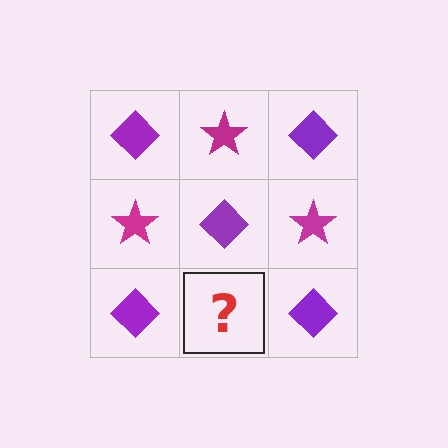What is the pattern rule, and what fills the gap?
The rule is that it alternates purple diamond and magenta star in a checkerboard pattern. The gap should be filled with a magenta star.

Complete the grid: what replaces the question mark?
The question mark should be replaced with a magenta star.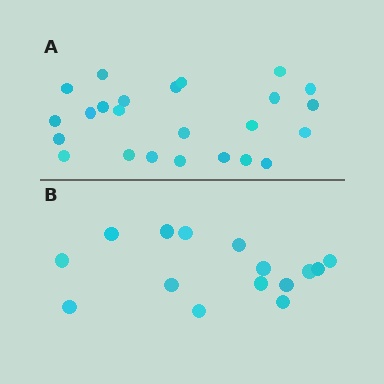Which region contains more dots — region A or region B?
Region A (the top region) has more dots.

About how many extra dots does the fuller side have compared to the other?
Region A has roughly 8 or so more dots than region B.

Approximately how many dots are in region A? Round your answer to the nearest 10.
About 20 dots. (The exact count is 24, which rounds to 20.)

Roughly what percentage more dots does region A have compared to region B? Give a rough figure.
About 60% more.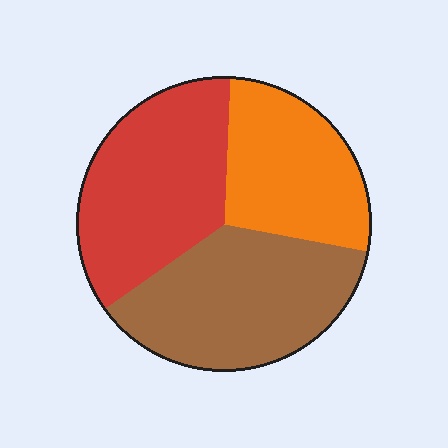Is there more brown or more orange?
Brown.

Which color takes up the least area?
Orange, at roughly 25%.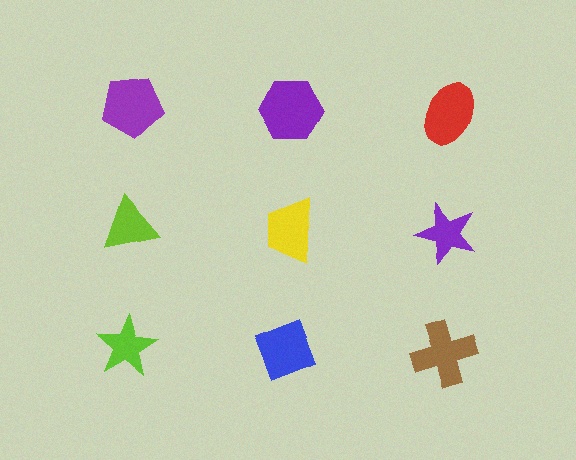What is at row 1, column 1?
A purple pentagon.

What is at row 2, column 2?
A yellow trapezoid.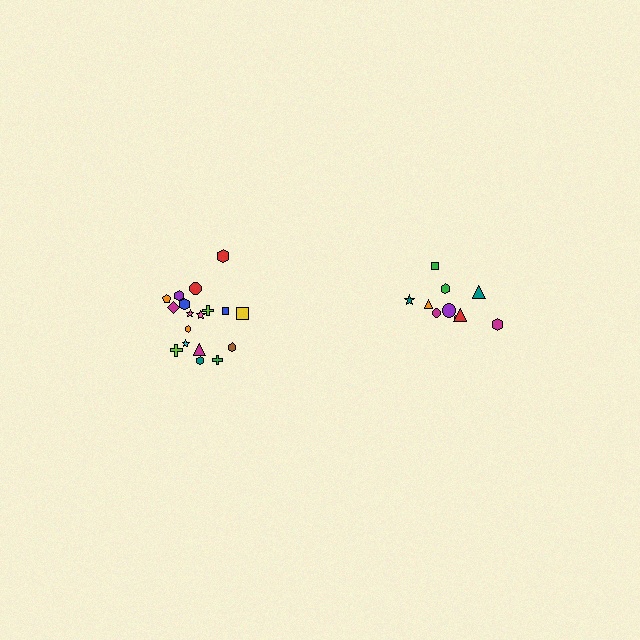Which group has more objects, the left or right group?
The left group.